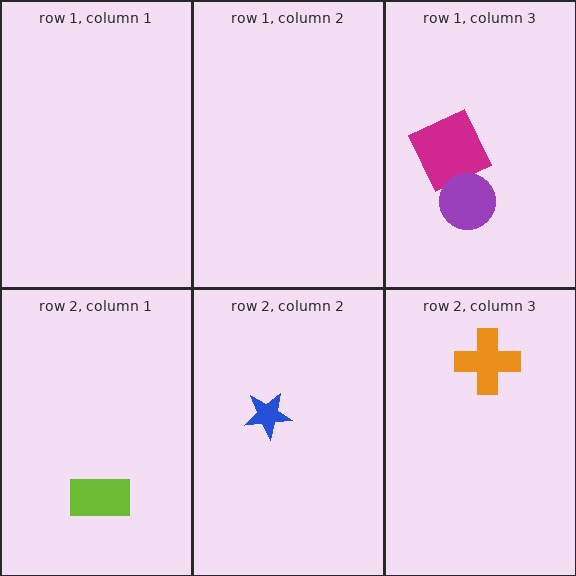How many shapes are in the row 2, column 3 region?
1.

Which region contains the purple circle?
The row 1, column 3 region.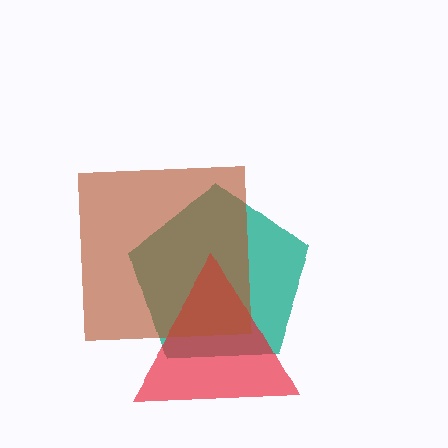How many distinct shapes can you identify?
There are 3 distinct shapes: a teal pentagon, a red triangle, a brown square.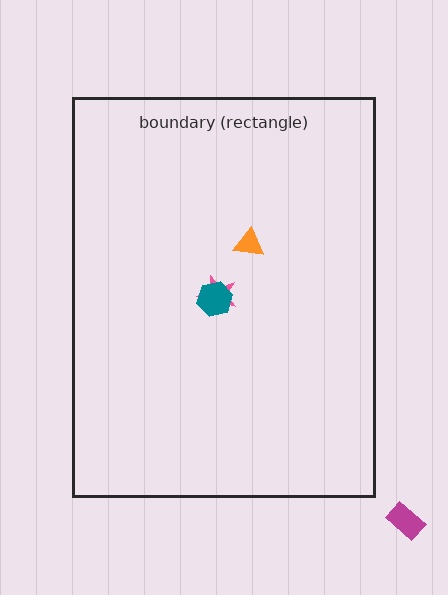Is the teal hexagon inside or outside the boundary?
Inside.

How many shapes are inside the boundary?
3 inside, 1 outside.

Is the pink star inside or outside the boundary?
Inside.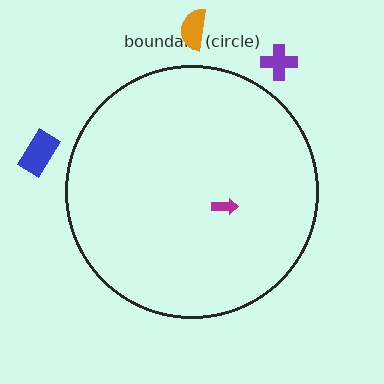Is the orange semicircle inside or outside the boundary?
Outside.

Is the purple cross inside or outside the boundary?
Outside.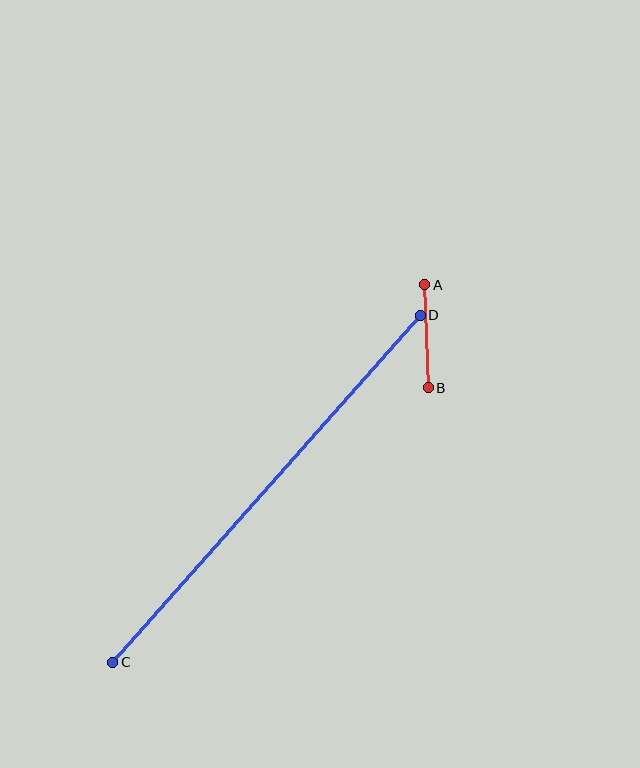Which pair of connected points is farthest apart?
Points C and D are farthest apart.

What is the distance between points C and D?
The distance is approximately 464 pixels.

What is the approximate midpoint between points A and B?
The midpoint is at approximately (426, 336) pixels.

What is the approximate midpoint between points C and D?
The midpoint is at approximately (267, 489) pixels.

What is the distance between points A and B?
The distance is approximately 103 pixels.